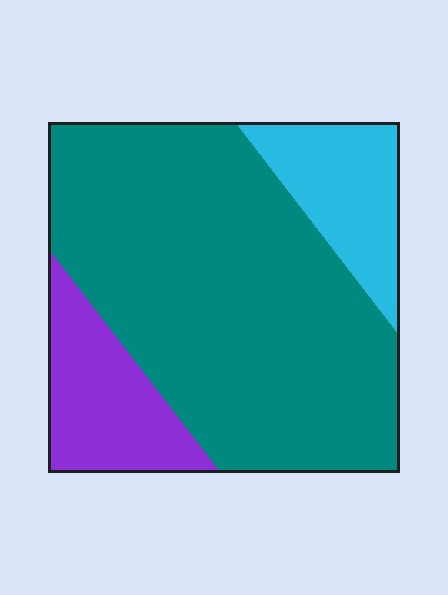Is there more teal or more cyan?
Teal.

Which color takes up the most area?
Teal, at roughly 70%.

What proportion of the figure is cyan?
Cyan takes up about one eighth (1/8) of the figure.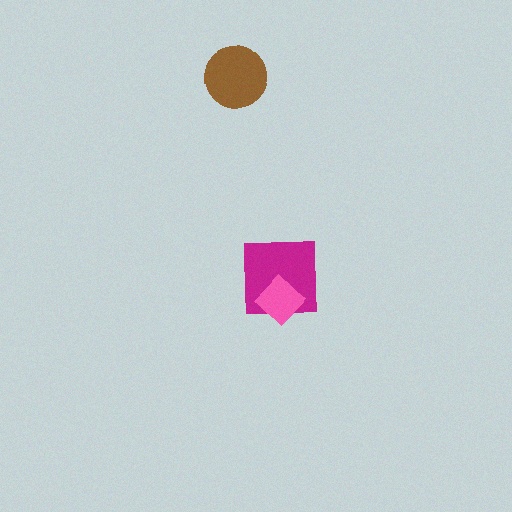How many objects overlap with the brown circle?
0 objects overlap with the brown circle.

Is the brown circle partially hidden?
No, no other shape covers it.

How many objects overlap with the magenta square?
1 object overlaps with the magenta square.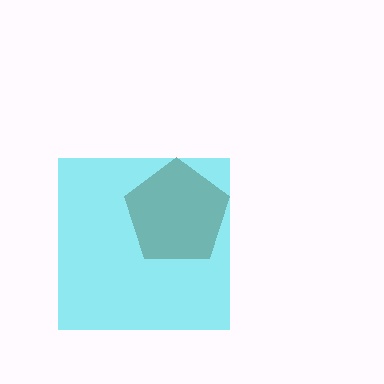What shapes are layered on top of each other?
The layered shapes are: a brown pentagon, a cyan square.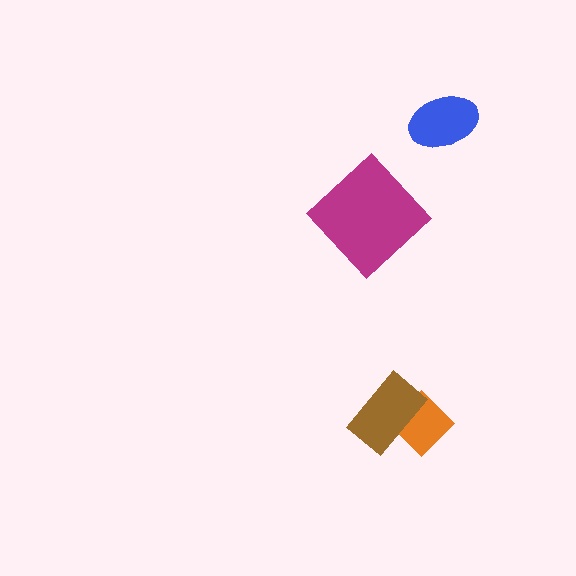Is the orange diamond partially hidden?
Yes, it is partially covered by another shape.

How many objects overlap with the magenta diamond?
0 objects overlap with the magenta diamond.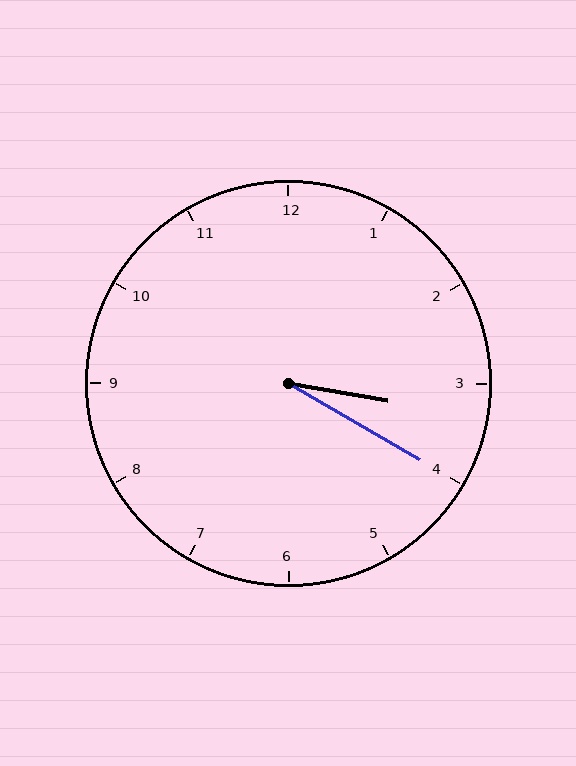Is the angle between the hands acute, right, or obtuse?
It is acute.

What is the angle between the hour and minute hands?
Approximately 20 degrees.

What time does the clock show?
3:20.